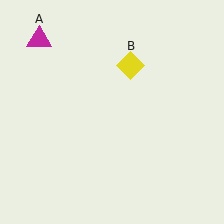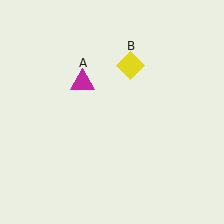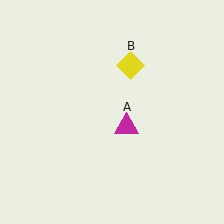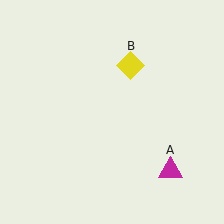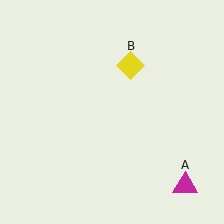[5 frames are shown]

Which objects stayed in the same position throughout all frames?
Yellow diamond (object B) remained stationary.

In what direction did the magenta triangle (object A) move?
The magenta triangle (object A) moved down and to the right.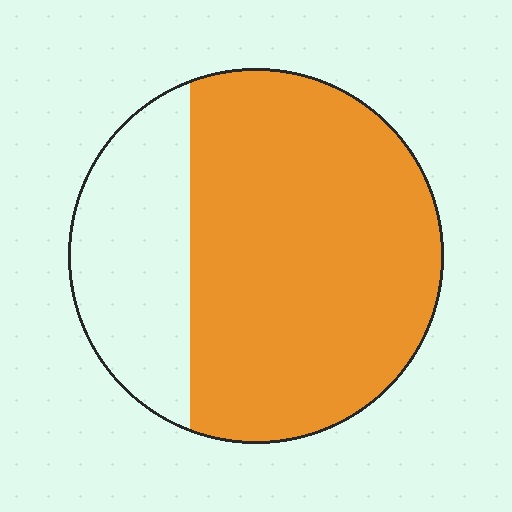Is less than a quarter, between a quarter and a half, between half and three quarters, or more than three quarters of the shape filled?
Between half and three quarters.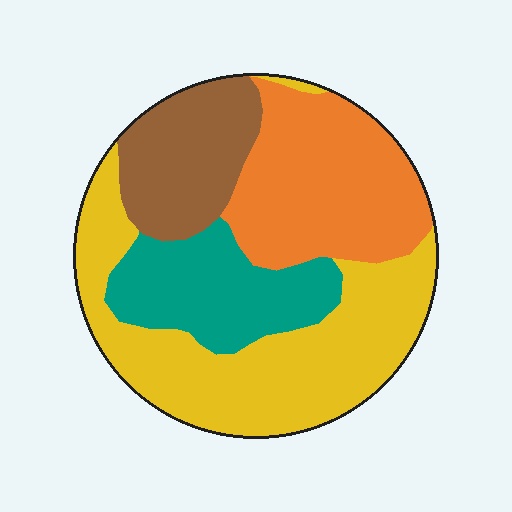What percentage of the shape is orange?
Orange covers about 25% of the shape.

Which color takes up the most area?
Yellow, at roughly 40%.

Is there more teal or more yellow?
Yellow.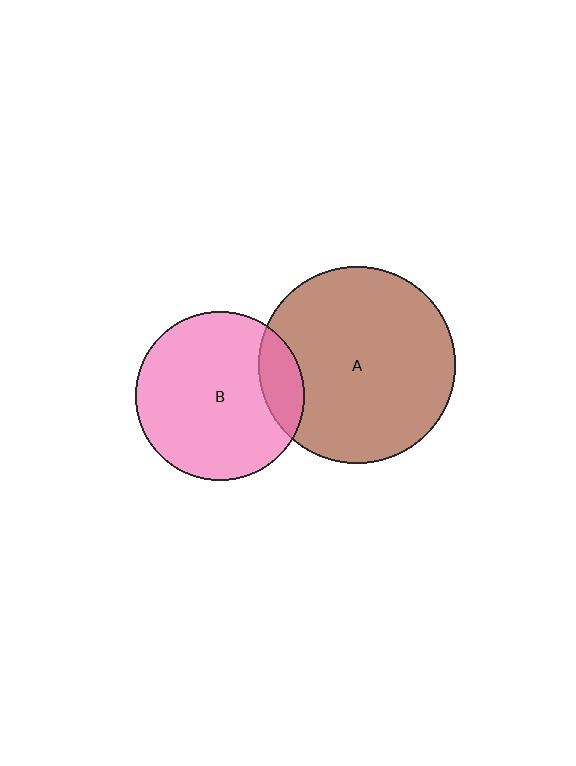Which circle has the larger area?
Circle A (brown).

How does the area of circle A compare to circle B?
Approximately 1.4 times.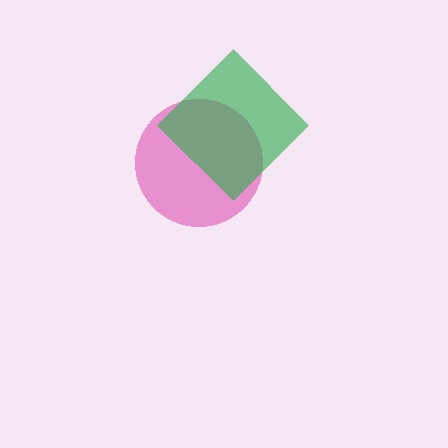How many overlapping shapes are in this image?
There are 2 overlapping shapes in the image.